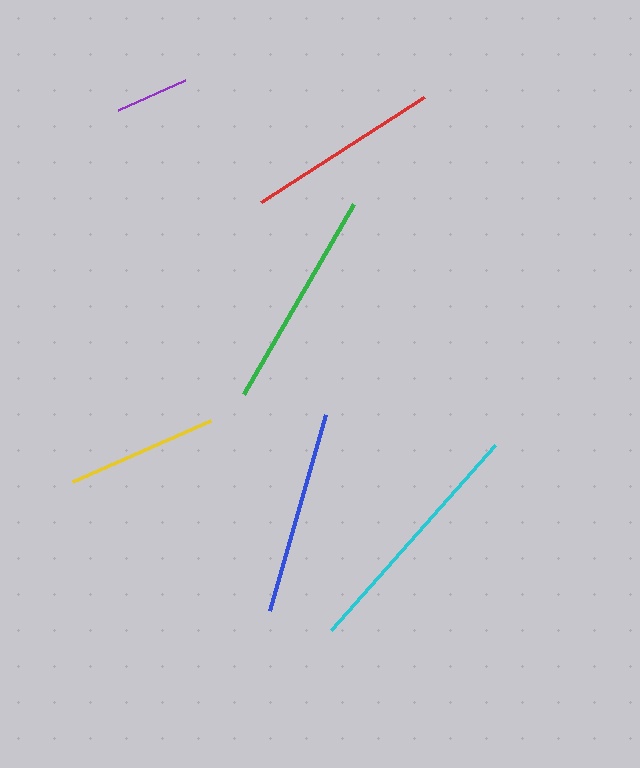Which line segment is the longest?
The cyan line is the longest at approximately 247 pixels.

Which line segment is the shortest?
The purple line is the shortest at approximately 74 pixels.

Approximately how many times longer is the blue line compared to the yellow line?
The blue line is approximately 1.3 times the length of the yellow line.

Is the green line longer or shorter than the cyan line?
The cyan line is longer than the green line.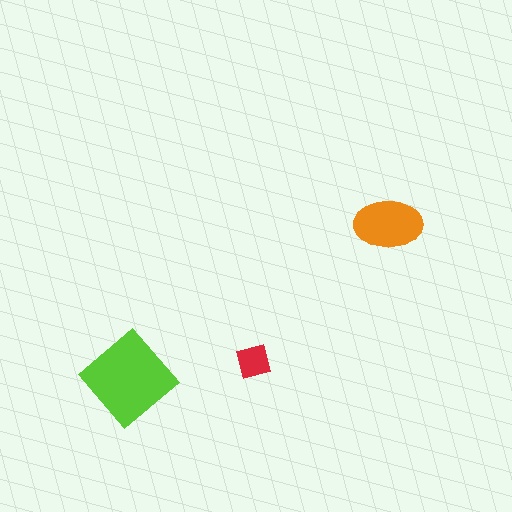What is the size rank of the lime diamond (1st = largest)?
1st.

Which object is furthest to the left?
The lime diamond is leftmost.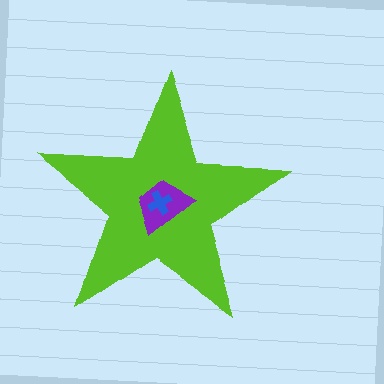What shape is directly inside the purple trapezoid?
The blue cross.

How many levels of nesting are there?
3.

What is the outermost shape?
The lime star.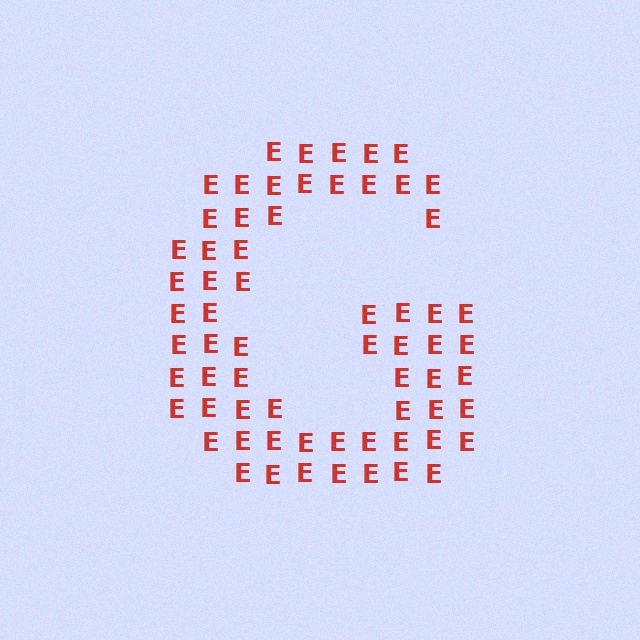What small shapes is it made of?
It is made of small letter E's.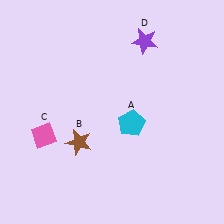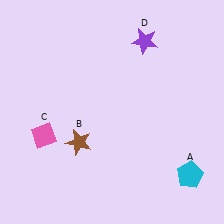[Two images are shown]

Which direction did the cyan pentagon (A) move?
The cyan pentagon (A) moved right.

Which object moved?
The cyan pentagon (A) moved right.